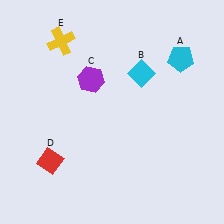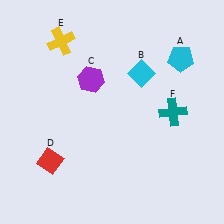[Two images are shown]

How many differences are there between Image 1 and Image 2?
There is 1 difference between the two images.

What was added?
A teal cross (F) was added in Image 2.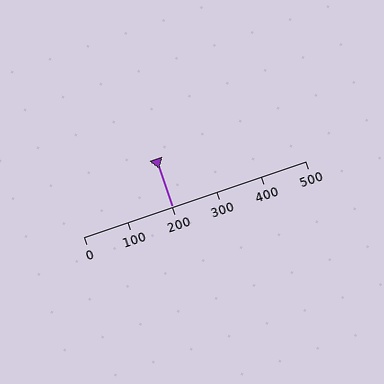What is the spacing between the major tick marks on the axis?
The major ticks are spaced 100 apart.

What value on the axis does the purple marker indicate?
The marker indicates approximately 200.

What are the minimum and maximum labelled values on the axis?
The axis runs from 0 to 500.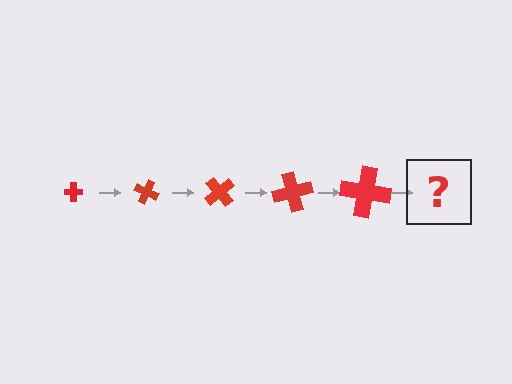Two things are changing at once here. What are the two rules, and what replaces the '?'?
The two rules are that the cross grows larger each step and it rotates 25 degrees each step. The '?' should be a cross, larger than the previous one and rotated 125 degrees from the start.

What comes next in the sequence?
The next element should be a cross, larger than the previous one and rotated 125 degrees from the start.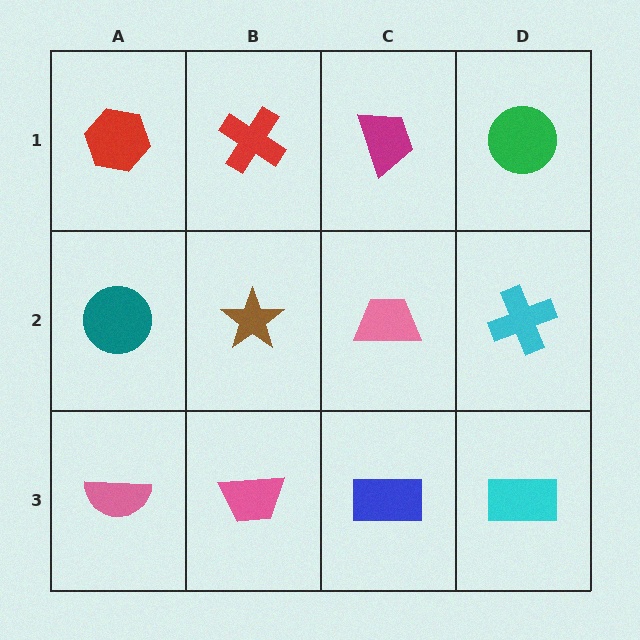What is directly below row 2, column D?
A cyan rectangle.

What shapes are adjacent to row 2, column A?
A red hexagon (row 1, column A), a pink semicircle (row 3, column A), a brown star (row 2, column B).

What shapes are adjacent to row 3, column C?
A pink trapezoid (row 2, column C), a pink trapezoid (row 3, column B), a cyan rectangle (row 3, column D).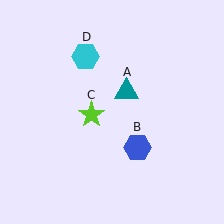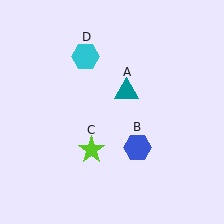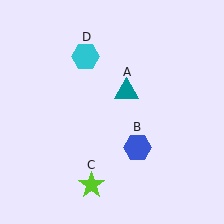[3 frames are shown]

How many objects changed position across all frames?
1 object changed position: lime star (object C).